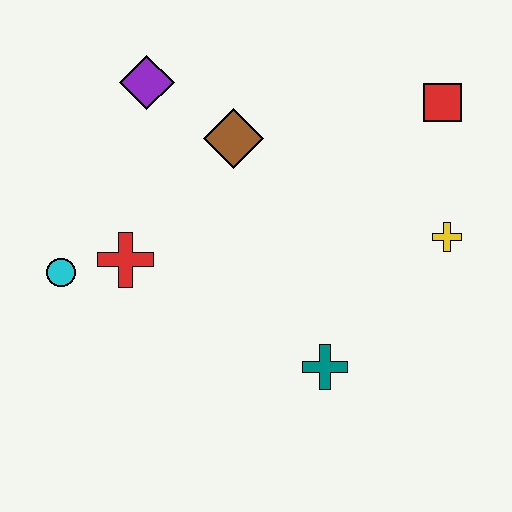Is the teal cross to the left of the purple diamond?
No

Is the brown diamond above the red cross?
Yes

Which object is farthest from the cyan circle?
The red square is farthest from the cyan circle.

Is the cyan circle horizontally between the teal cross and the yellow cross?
No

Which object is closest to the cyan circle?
The red cross is closest to the cyan circle.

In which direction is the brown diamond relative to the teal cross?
The brown diamond is above the teal cross.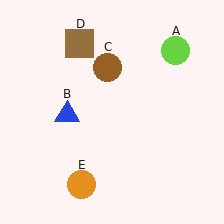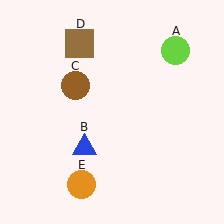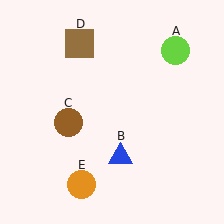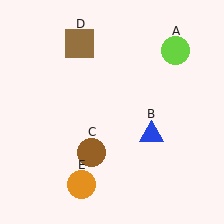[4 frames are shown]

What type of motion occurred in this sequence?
The blue triangle (object B), brown circle (object C) rotated counterclockwise around the center of the scene.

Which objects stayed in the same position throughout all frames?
Lime circle (object A) and brown square (object D) and orange circle (object E) remained stationary.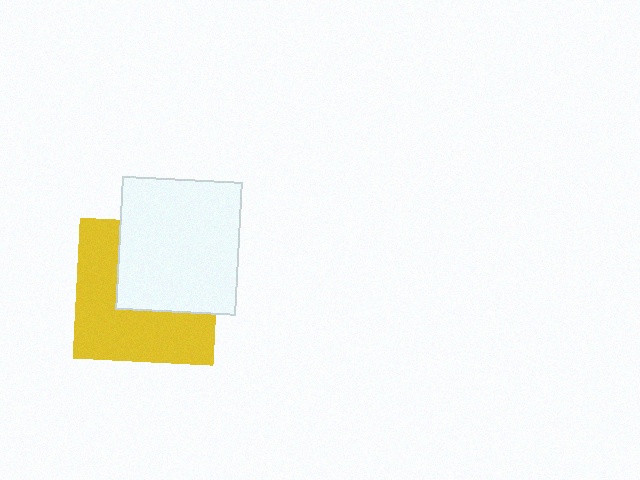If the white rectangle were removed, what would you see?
You would see the complete yellow square.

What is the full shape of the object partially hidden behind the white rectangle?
The partially hidden object is a yellow square.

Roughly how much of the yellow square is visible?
About half of it is visible (roughly 55%).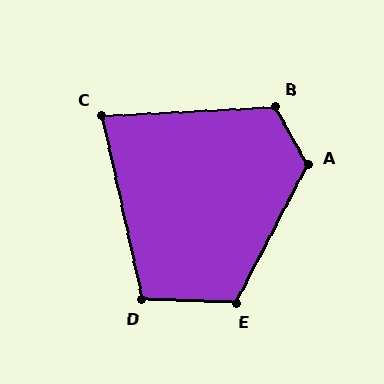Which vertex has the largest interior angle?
A, at approximately 123 degrees.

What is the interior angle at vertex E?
Approximately 116 degrees (obtuse).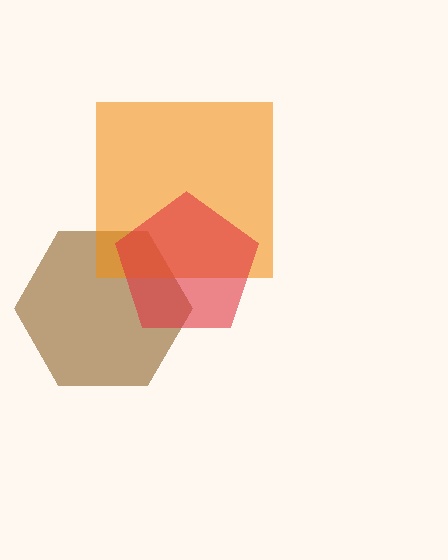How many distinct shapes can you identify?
There are 3 distinct shapes: a brown hexagon, an orange square, a red pentagon.